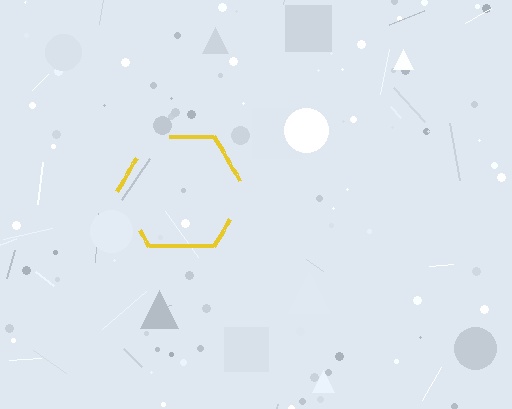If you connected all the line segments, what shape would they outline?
They would outline a hexagon.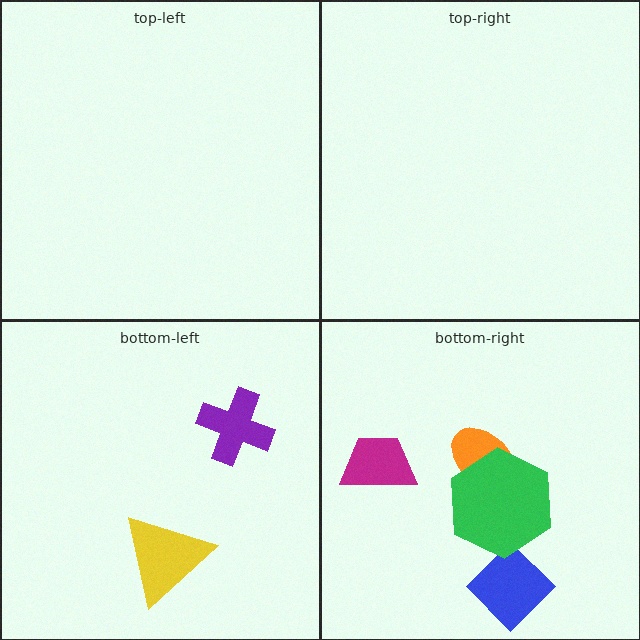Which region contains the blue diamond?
The bottom-right region.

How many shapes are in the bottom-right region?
4.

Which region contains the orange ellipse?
The bottom-right region.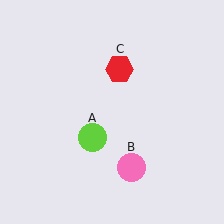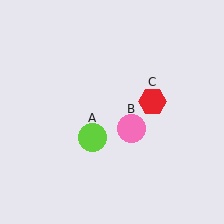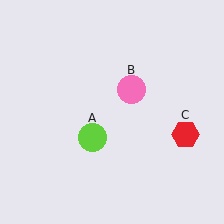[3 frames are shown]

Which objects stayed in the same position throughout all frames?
Lime circle (object A) remained stationary.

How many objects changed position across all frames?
2 objects changed position: pink circle (object B), red hexagon (object C).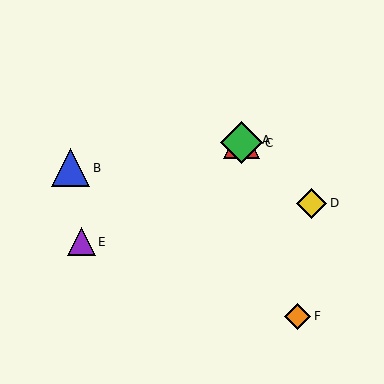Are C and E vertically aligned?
No, C is at x≈241 and E is at x≈81.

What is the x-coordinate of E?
Object E is at x≈81.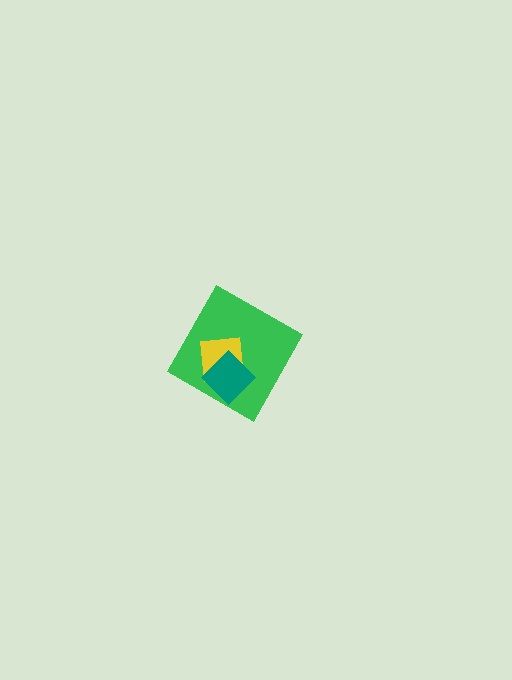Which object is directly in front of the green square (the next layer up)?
The yellow square is directly in front of the green square.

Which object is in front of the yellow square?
The teal diamond is in front of the yellow square.